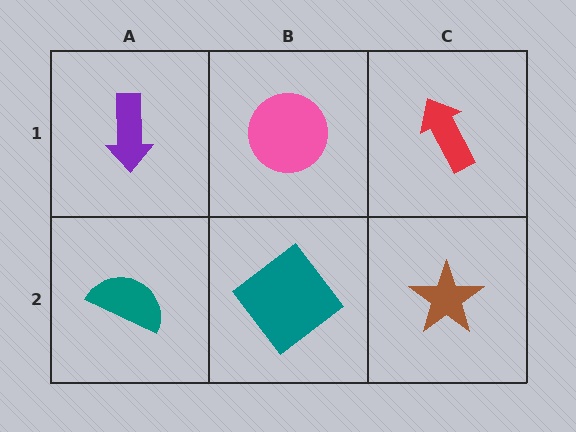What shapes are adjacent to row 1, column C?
A brown star (row 2, column C), a pink circle (row 1, column B).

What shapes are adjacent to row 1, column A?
A teal semicircle (row 2, column A), a pink circle (row 1, column B).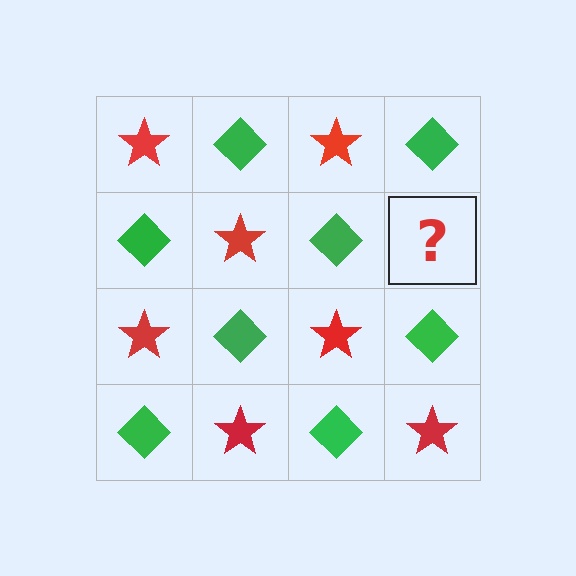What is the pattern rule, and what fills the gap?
The rule is that it alternates red star and green diamond in a checkerboard pattern. The gap should be filled with a red star.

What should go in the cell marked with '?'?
The missing cell should contain a red star.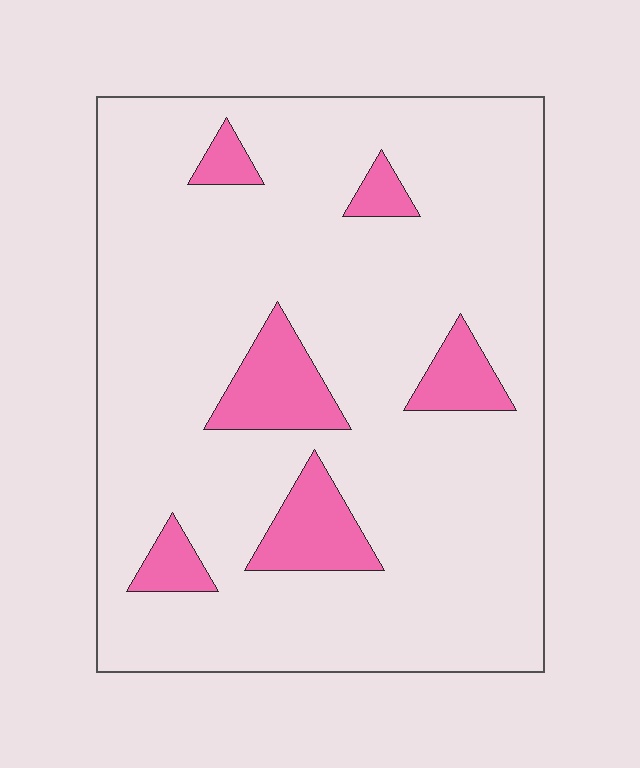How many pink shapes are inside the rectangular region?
6.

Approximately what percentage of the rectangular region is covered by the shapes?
Approximately 15%.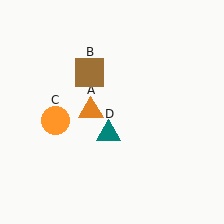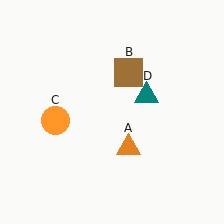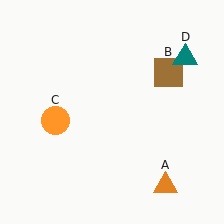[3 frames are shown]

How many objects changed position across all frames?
3 objects changed position: orange triangle (object A), brown square (object B), teal triangle (object D).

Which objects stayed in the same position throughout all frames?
Orange circle (object C) remained stationary.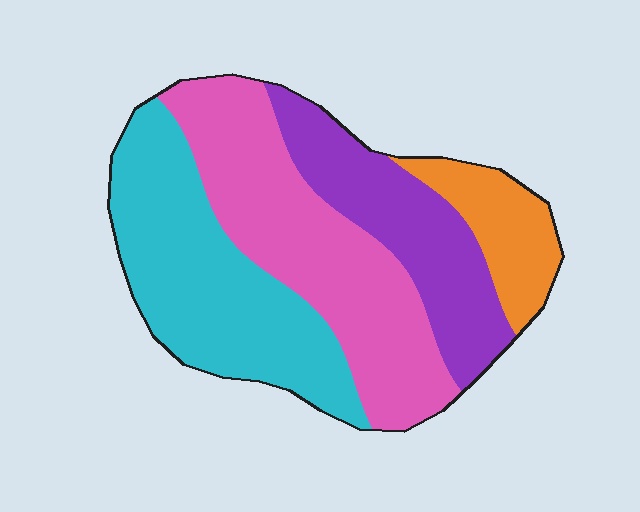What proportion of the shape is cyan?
Cyan covers roughly 30% of the shape.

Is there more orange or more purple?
Purple.